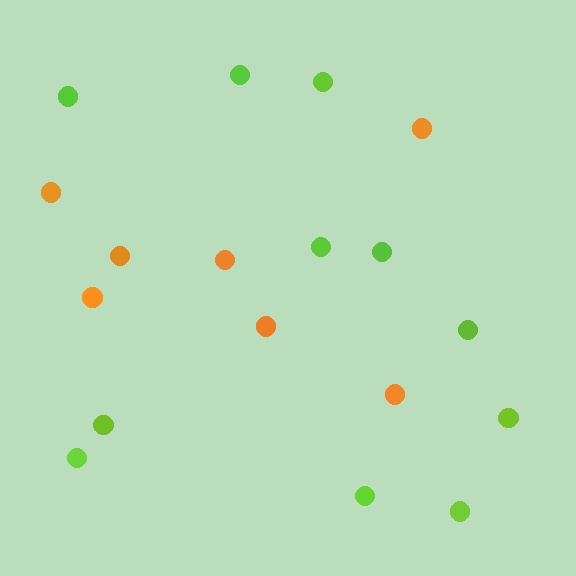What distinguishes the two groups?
There are 2 groups: one group of lime circles (11) and one group of orange circles (7).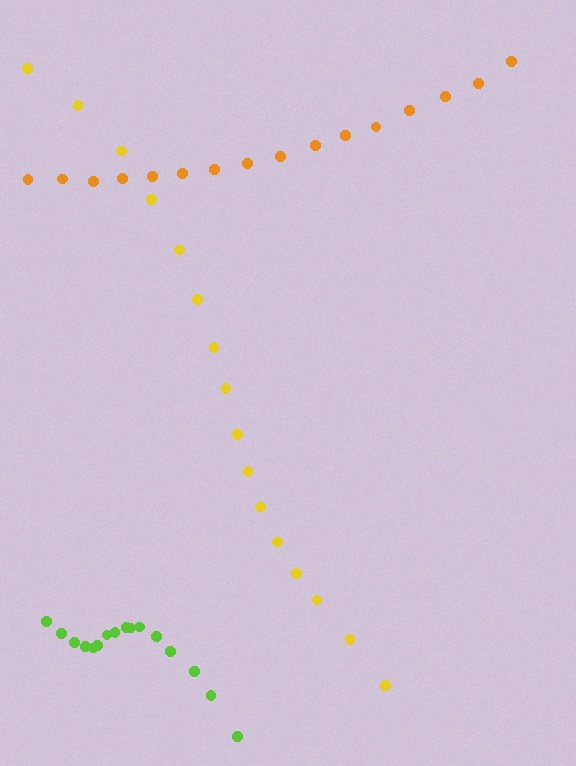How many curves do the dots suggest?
There are 3 distinct paths.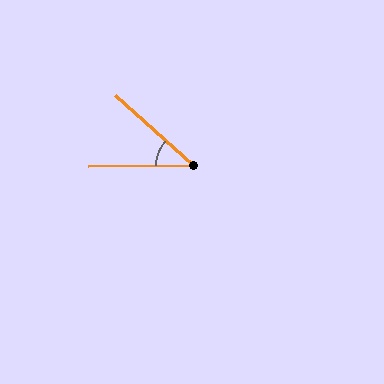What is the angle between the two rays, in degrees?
Approximately 43 degrees.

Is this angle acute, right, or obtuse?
It is acute.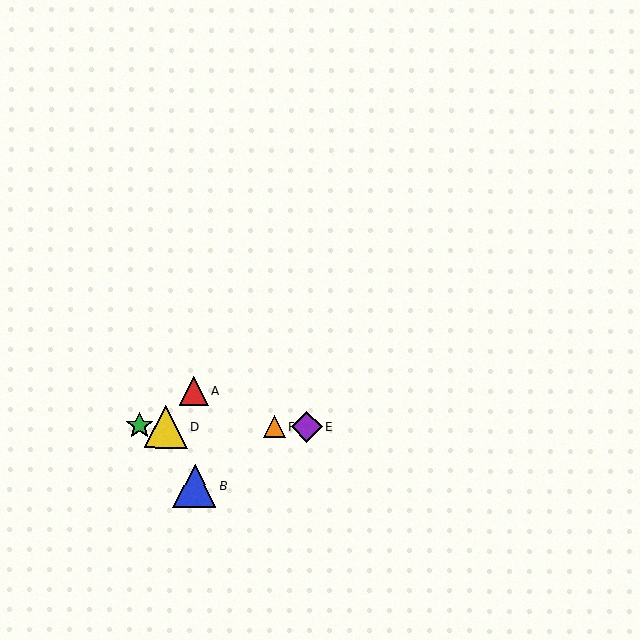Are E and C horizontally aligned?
Yes, both are at y≈427.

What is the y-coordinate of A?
Object A is at y≈390.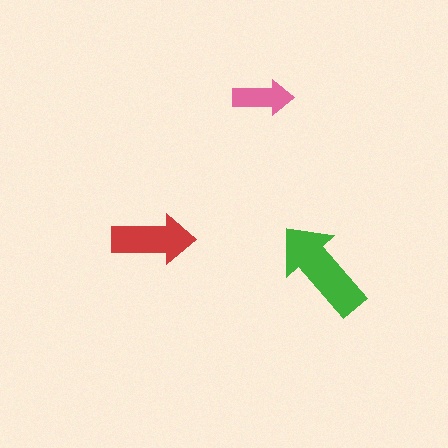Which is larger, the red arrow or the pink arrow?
The red one.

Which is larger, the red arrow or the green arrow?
The green one.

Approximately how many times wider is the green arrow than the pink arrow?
About 1.5 times wider.